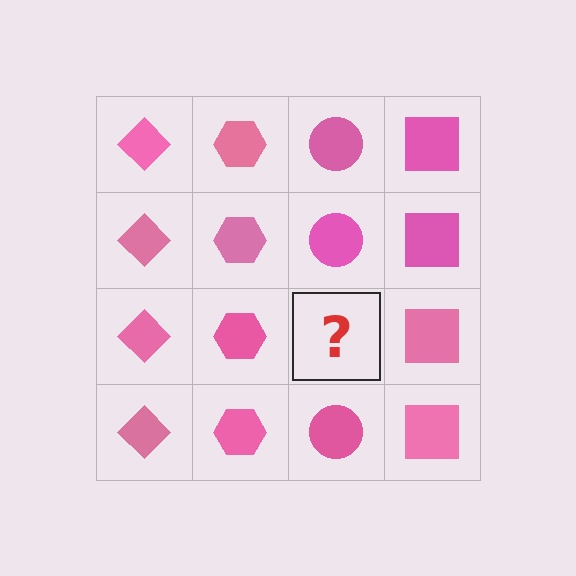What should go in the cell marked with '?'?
The missing cell should contain a pink circle.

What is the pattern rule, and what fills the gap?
The rule is that each column has a consistent shape. The gap should be filled with a pink circle.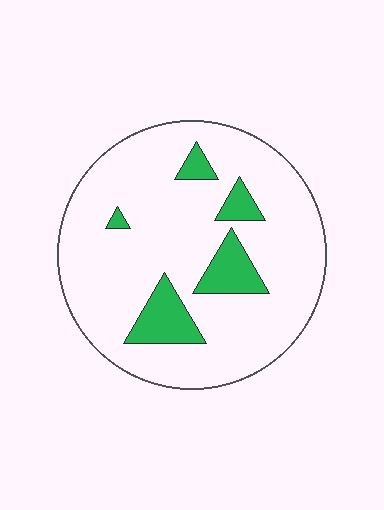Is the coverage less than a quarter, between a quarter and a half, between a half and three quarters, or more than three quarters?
Less than a quarter.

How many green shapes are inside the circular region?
5.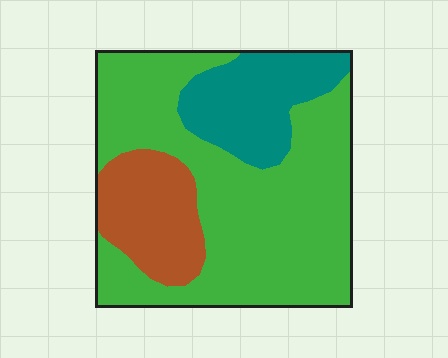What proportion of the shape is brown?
Brown covers 17% of the shape.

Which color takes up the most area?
Green, at roughly 65%.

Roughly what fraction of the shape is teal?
Teal takes up less than a quarter of the shape.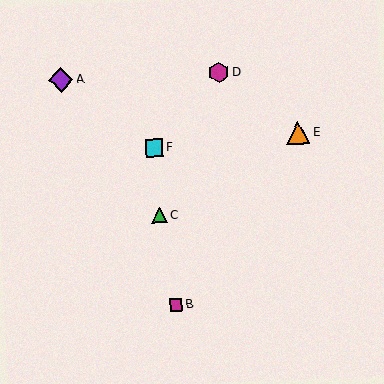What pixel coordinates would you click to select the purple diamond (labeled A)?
Click at (61, 80) to select the purple diamond A.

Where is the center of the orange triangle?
The center of the orange triangle is at (298, 133).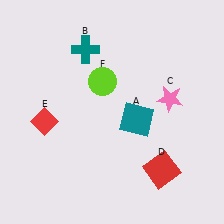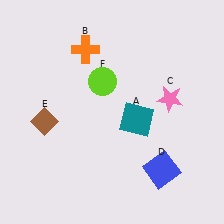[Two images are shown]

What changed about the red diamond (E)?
In Image 1, E is red. In Image 2, it changed to brown.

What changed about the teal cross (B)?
In Image 1, B is teal. In Image 2, it changed to orange.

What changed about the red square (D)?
In Image 1, D is red. In Image 2, it changed to blue.